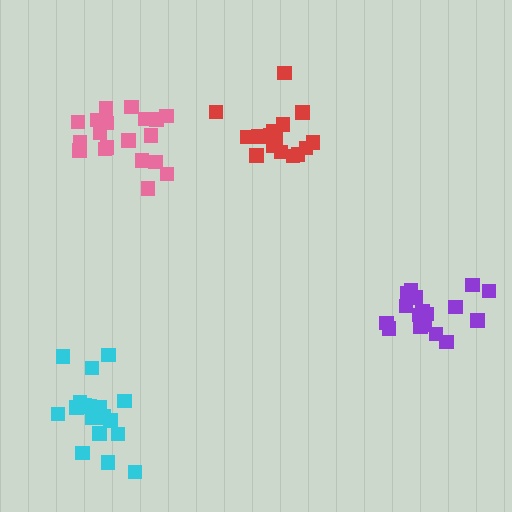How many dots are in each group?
Group 1: 18 dots, Group 2: 20 dots, Group 3: 17 dots, Group 4: 20 dots (75 total).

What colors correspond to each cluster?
The clusters are colored: purple, pink, red, cyan.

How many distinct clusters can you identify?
There are 4 distinct clusters.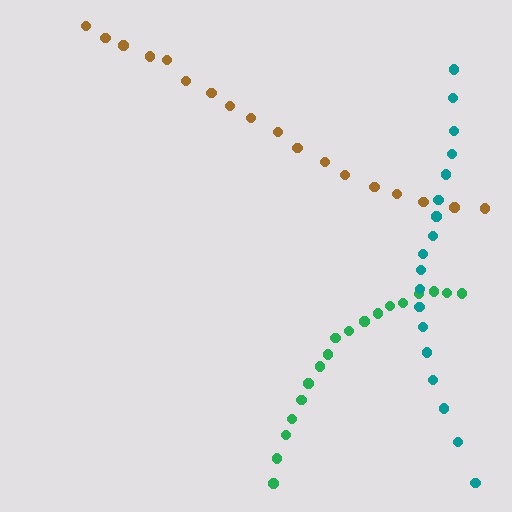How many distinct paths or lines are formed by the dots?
There are 3 distinct paths.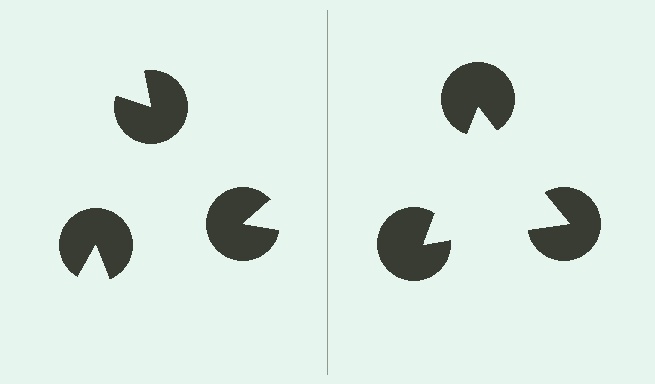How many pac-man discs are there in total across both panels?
6 — 3 on each side.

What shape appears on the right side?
An illusory triangle.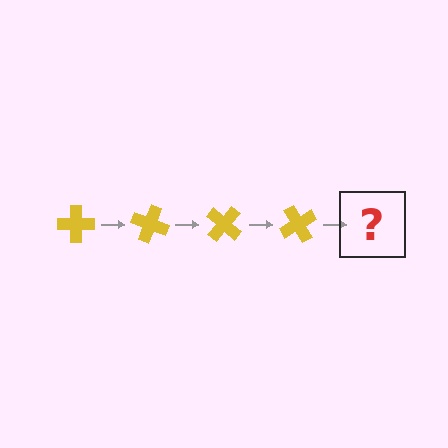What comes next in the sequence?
The next element should be a yellow cross rotated 80 degrees.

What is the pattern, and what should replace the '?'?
The pattern is that the cross rotates 20 degrees each step. The '?' should be a yellow cross rotated 80 degrees.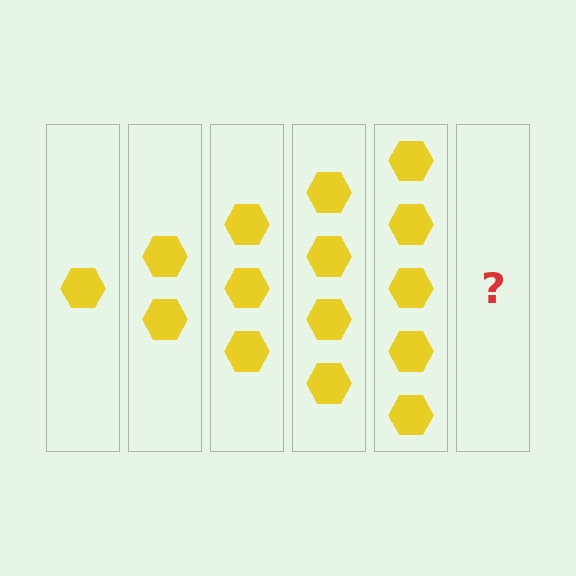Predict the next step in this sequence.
The next step is 6 hexagons.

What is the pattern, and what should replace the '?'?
The pattern is that each step adds one more hexagon. The '?' should be 6 hexagons.